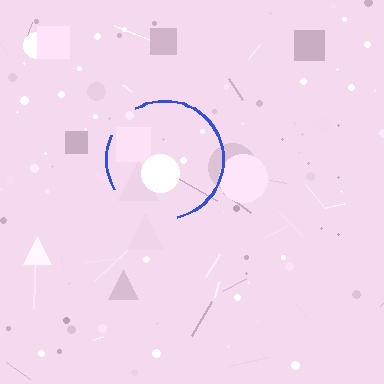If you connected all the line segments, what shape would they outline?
They would outline a circle.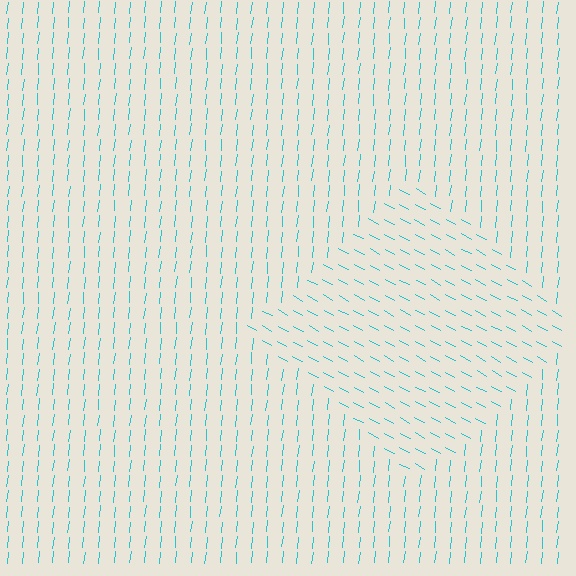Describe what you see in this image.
The image is filled with small cyan line segments. A diamond region in the image has lines oriented differently from the surrounding lines, creating a visible texture boundary.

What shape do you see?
I see a diamond.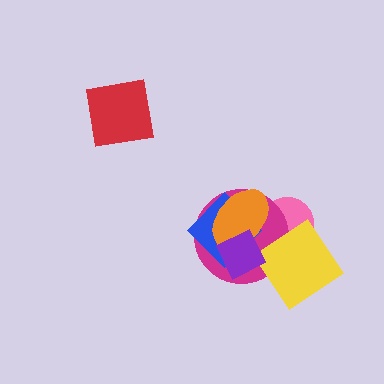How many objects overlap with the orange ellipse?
4 objects overlap with the orange ellipse.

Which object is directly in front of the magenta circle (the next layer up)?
The blue diamond is directly in front of the magenta circle.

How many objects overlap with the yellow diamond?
3 objects overlap with the yellow diamond.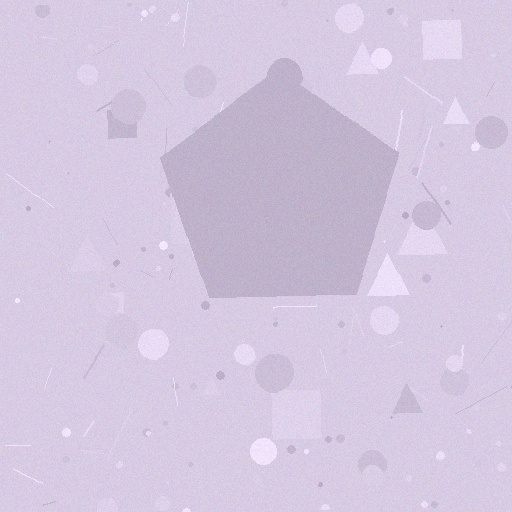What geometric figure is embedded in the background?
A pentagon is embedded in the background.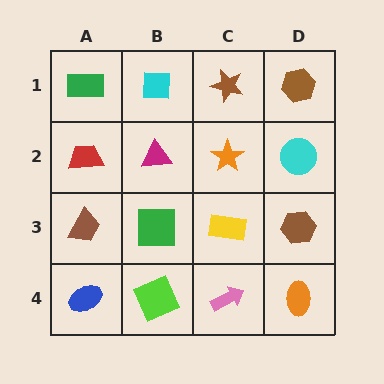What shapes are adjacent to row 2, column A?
A green rectangle (row 1, column A), a brown trapezoid (row 3, column A), a magenta triangle (row 2, column B).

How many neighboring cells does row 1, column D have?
2.